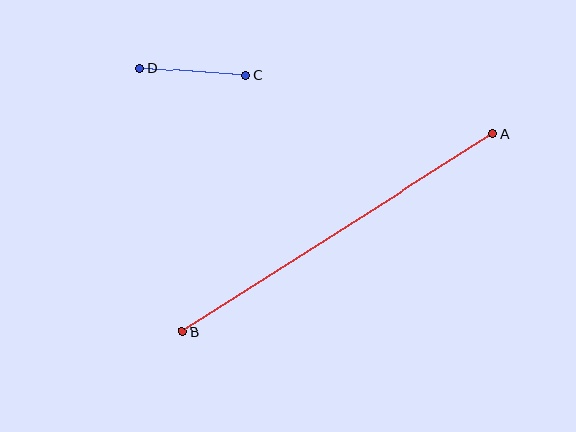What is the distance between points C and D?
The distance is approximately 106 pixels.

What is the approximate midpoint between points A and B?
The midpoint is at approximately (337, 233) pixels.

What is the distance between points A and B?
The distance is approximately 368 pixels.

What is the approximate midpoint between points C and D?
The midpoint is at approximately (193, 72) pixels.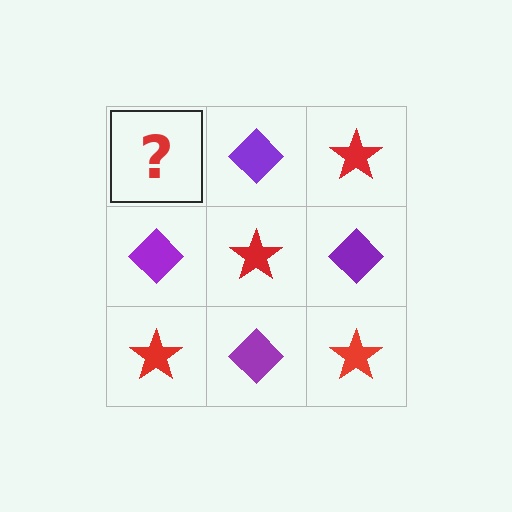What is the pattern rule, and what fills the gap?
The rule is that it alternates red star and purple diamond in a checkerboard pattern. The gap should be filled with a red star.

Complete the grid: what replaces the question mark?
The question mark should be replaced with a red star.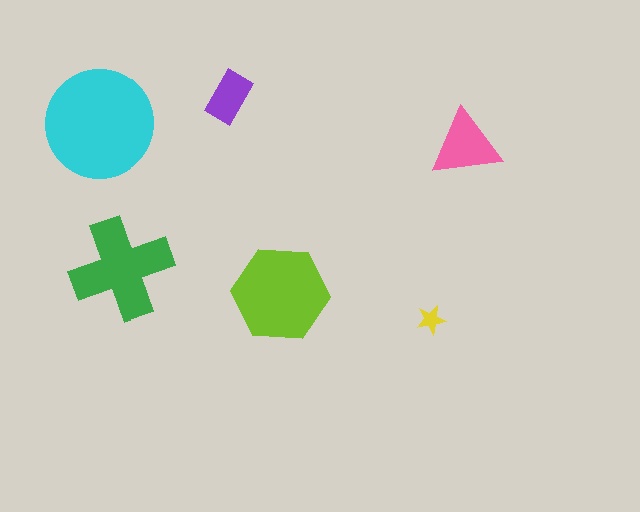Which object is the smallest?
The yellow star.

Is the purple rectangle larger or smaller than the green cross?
Smaller.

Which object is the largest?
The cyan circle.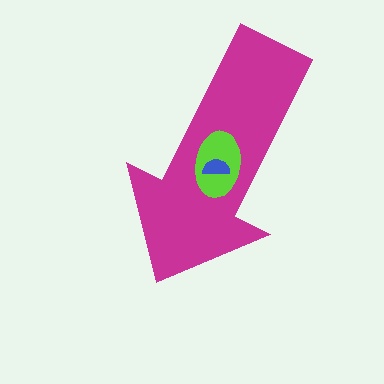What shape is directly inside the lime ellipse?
The blue semicircle.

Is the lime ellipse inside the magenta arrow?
Yes.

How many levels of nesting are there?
3.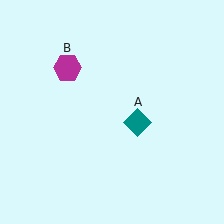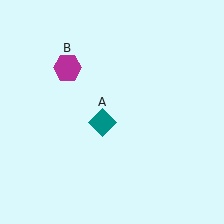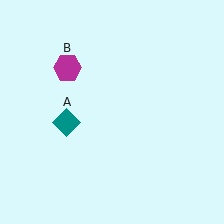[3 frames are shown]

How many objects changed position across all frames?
1 object changed position: teal diamond (object A).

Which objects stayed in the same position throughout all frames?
Magenta hexagon (object B) remained stationary.